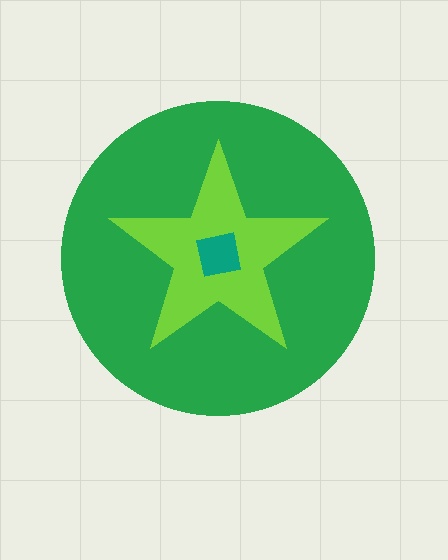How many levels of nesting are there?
3.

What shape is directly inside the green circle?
The lime star.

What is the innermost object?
The teal square.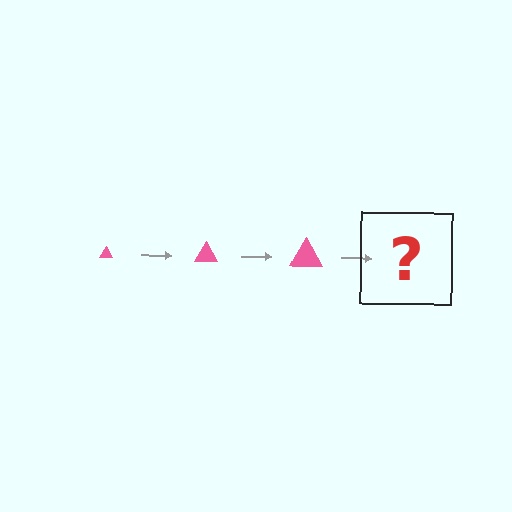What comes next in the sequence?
The next element should be a pink triangle, larger than the previous one.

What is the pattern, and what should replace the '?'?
The pattern is that the triangle gets progressively larger each step. The '?' should be a pink triangle, larger than the previous one.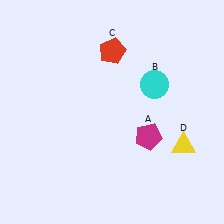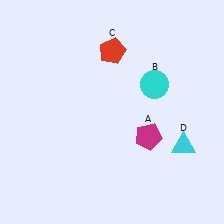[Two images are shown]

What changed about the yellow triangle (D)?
In Image 1, D is yellow. In Image 2, it changed to cyan.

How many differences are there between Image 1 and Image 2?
There is 1 difference between the two images.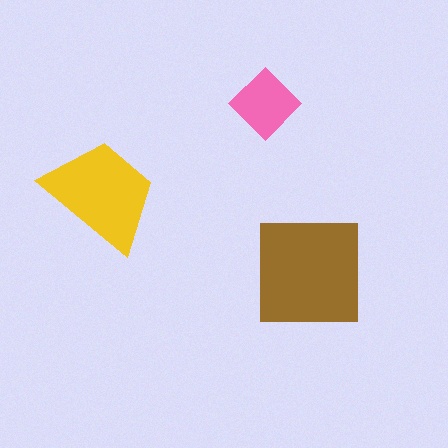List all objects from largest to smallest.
The brown square, the yellow trapezoid, the pink diamond.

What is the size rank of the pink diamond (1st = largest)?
3rd.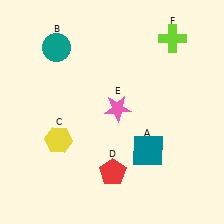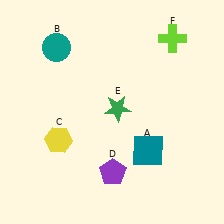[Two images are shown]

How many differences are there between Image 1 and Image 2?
There are 2 differences between the two images.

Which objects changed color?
D changed from red to purple. E changed from pink to green.